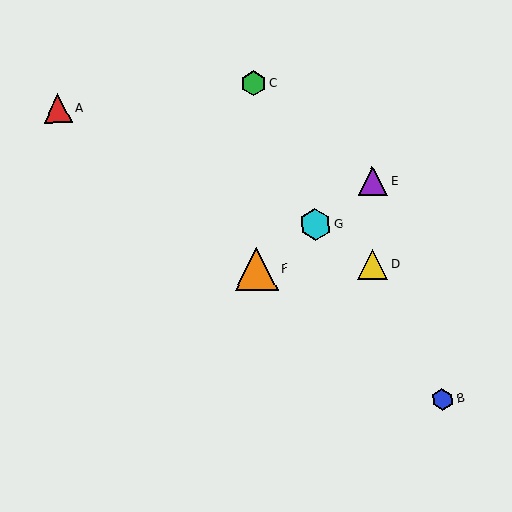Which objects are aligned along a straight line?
Objects E, F, G are aligned along a straight line.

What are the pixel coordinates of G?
Object G is at (315, 224).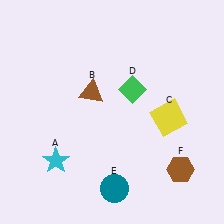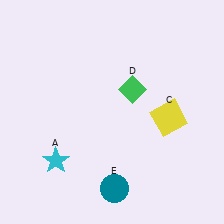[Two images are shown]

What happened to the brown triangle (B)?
The brown triangle (B) was removed in Image 2. It was in the top-left area of Image 1.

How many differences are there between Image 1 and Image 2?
There are 2 differences between the two images.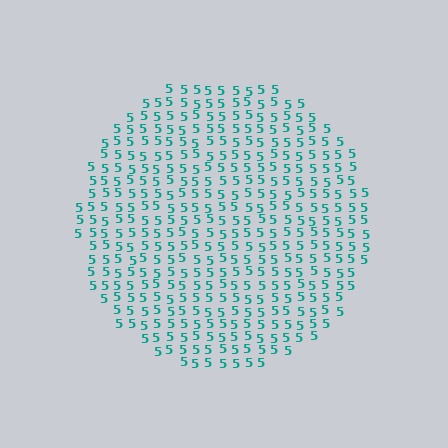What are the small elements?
The small elements are digit 5's.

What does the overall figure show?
The overall figure shows a circle.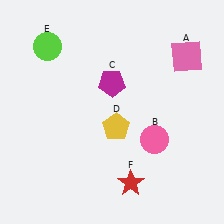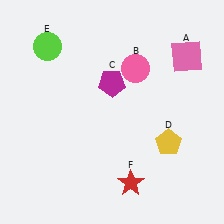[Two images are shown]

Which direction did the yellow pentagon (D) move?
The yellow pentagon (D) moved right.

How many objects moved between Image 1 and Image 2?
2 objects moved between the two images.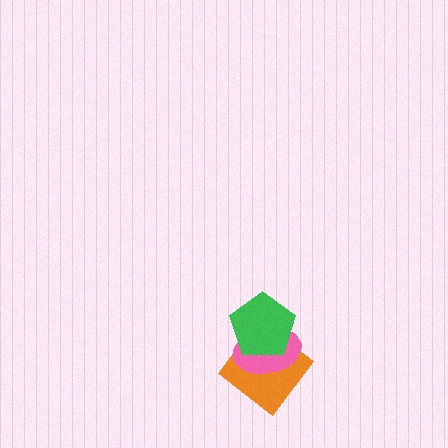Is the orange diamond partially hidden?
Yes, it is partially covered by another shape.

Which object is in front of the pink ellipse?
The green pentagon is in front of the pink ellipse.